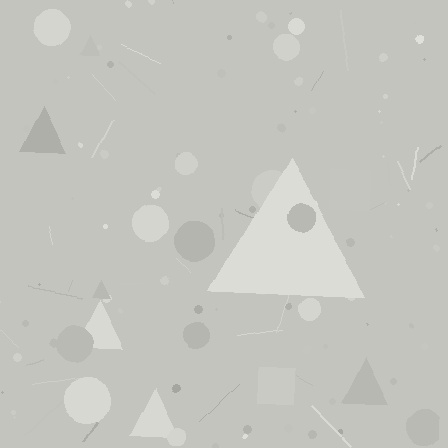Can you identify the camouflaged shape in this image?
The camouflaged shape is a triangle.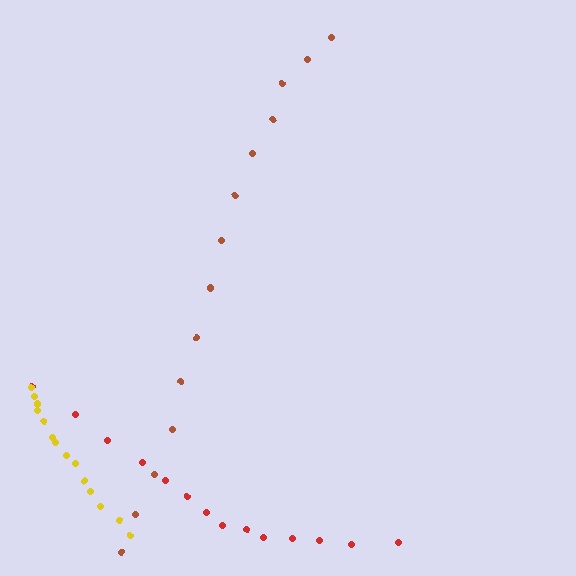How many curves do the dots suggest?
There are 3 distinct paths.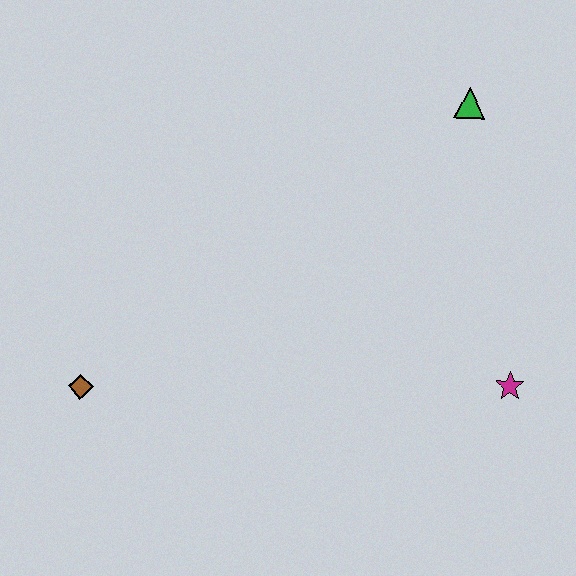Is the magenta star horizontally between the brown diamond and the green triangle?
No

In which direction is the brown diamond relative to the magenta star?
The brown diamond is to the left of the magenta star.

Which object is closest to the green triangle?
The magenta star is closest to the green triangle.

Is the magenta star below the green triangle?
Yes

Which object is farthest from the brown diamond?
The green triangle is farthest from the brown diamond.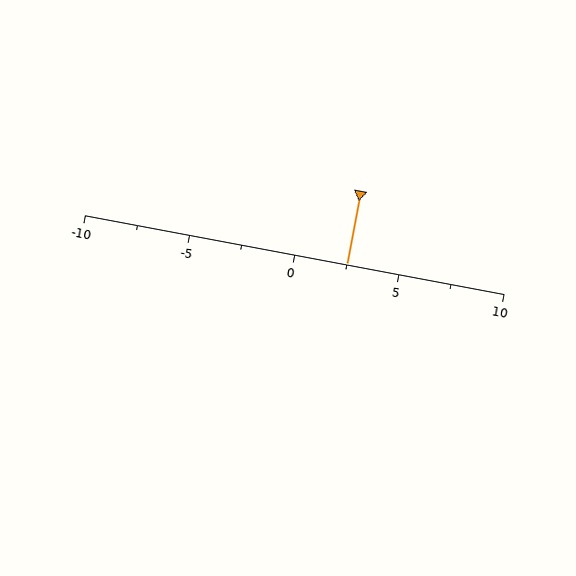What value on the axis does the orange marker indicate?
The marker indicates approximately 2.5.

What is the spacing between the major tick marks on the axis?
The major ticks are spaced 5 apart.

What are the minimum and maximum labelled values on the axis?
The axis runs from -10 to 10.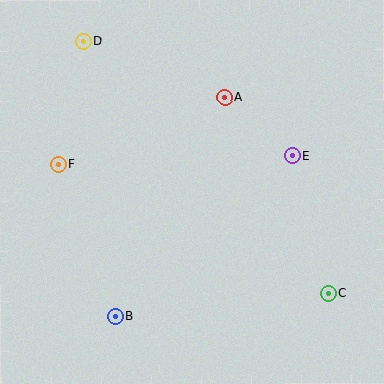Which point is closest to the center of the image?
Point A at (225, 97) is closest to the center.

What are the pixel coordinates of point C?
Point C is at (328, 294).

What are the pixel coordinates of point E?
Point E is at (292, 156).